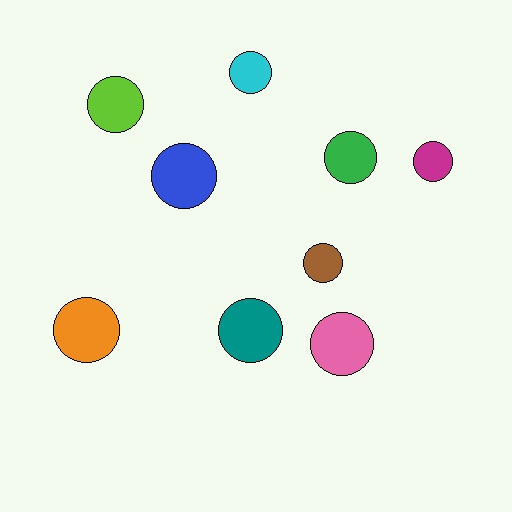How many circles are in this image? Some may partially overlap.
There are 9 circles.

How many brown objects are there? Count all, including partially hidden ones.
There is 1 brown object.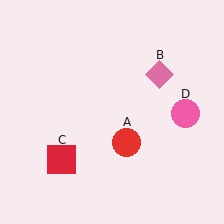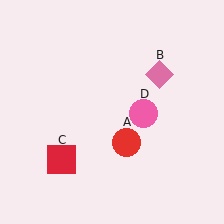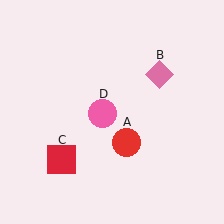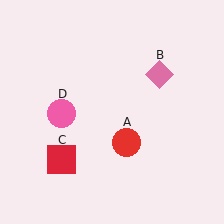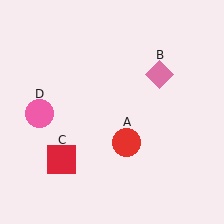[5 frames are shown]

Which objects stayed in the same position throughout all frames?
Red circle (object A) and pink diamond (object B) and red square (object C) remained stationary.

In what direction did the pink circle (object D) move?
The pink circle (object D) moved left.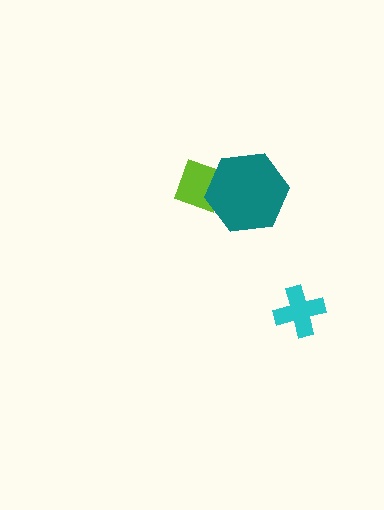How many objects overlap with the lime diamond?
1 object overlaps with the lime diamond.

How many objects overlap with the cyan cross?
0 objects overlap with the cyan cross.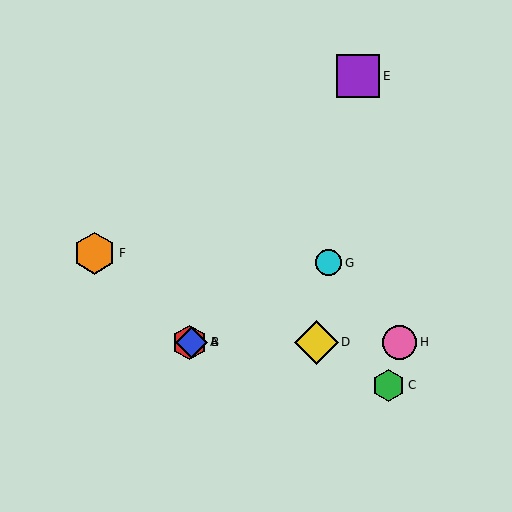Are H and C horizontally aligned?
No, H is at y≈342 and C is at y≈385.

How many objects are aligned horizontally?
4 objects (A, B, D, H) are aligned horizontally.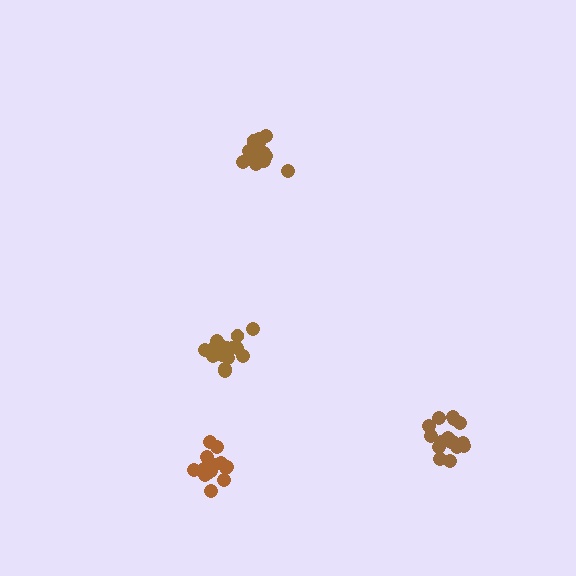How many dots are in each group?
Group 1: 17 dots, Group 2: 17 dots, Group 3: 17 dots, Group 4: 17 dots (68 total).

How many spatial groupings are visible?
There are 4 spatial groupings.